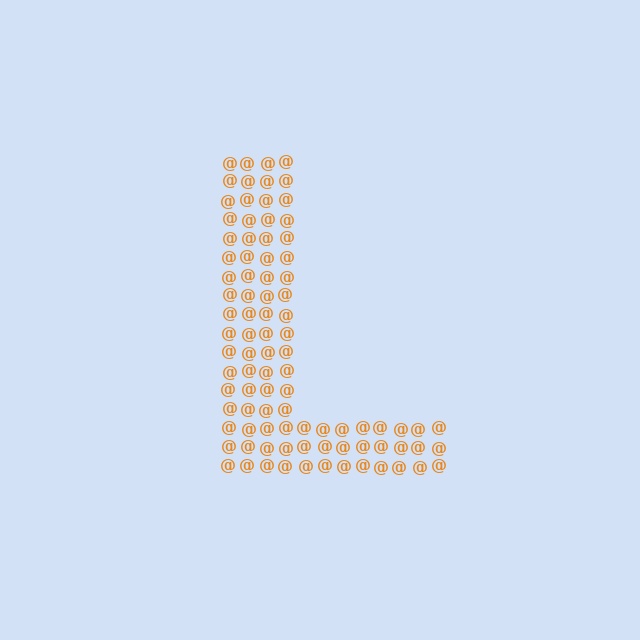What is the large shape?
The large shape is the letter L.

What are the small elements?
The small elements are at signs.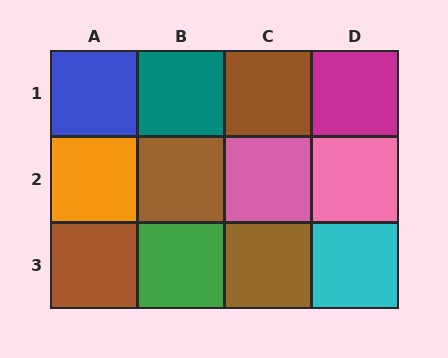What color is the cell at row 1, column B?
Teal.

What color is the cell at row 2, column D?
Pink.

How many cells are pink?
2 cells are pink.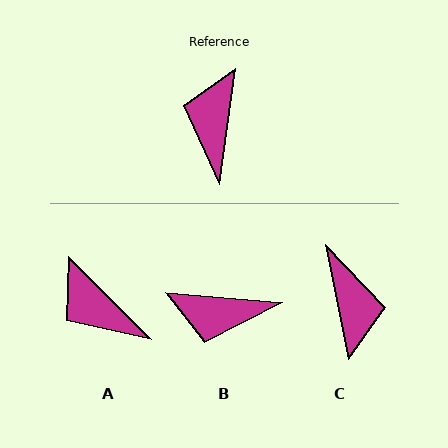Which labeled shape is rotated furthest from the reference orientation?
C, about 161 degrees away.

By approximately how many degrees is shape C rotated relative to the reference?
Approximately 161 degrees clockwise.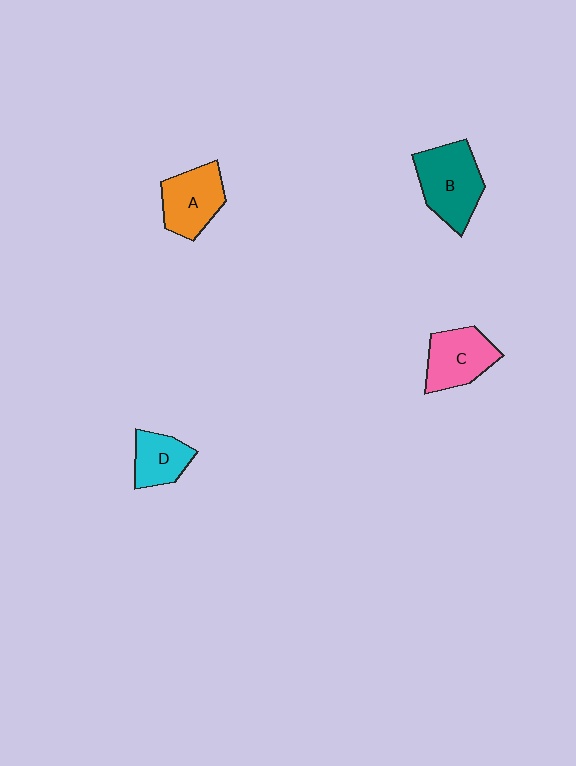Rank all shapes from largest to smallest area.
From largest to smallest: B (teal), A (orange), C (pink), D (cyan).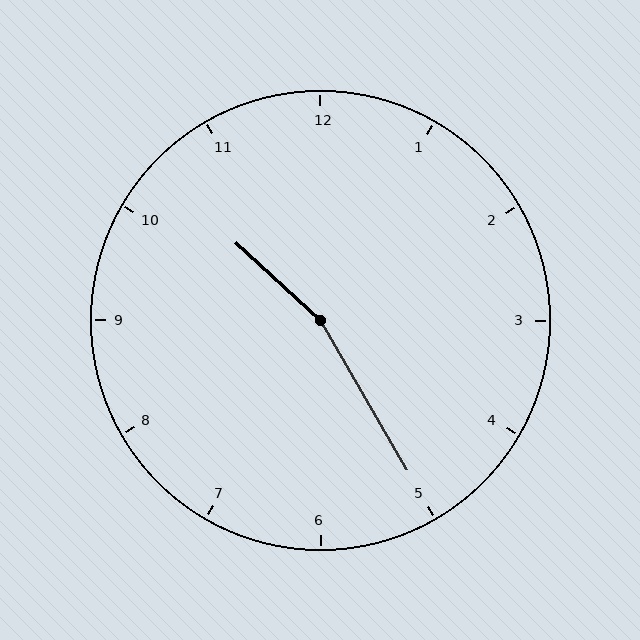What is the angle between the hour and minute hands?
Approximately 162 degrees.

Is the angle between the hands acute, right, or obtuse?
It is obtuse.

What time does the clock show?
10:25.